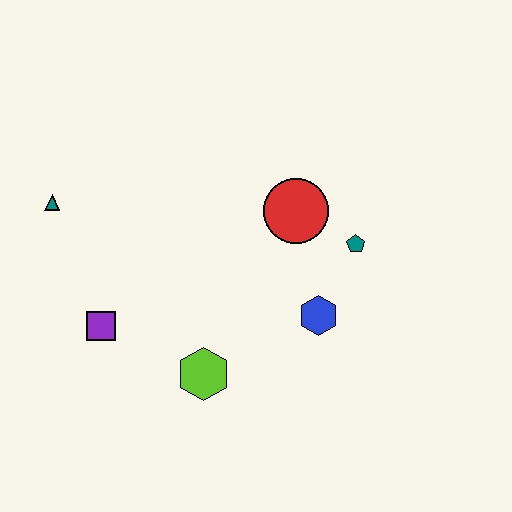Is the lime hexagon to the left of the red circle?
Yes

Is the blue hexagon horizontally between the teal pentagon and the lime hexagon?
Yes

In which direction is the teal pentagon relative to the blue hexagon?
The teal pentagon is above the blue hexagon.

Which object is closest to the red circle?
The teal pentagon is closest to the red circle.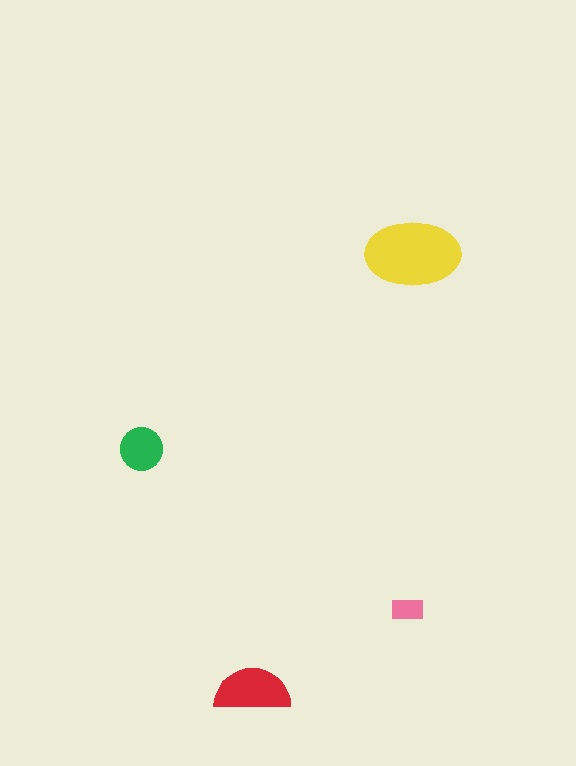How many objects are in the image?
There are 4 objects in the image.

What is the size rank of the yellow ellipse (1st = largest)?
1st.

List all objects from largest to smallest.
The yellow ellipse, the red semicircle, the green circle, the pink rectangle.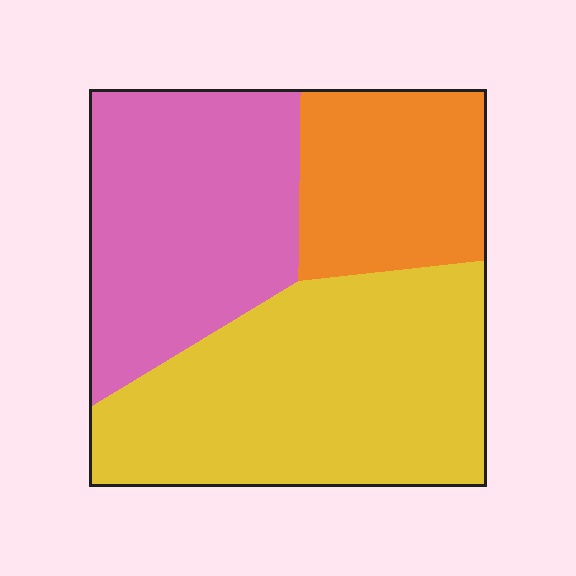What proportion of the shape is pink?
Pink covers about 35% of the shape.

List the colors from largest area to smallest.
From largest to smallest: yellow, pink, orange.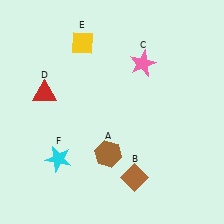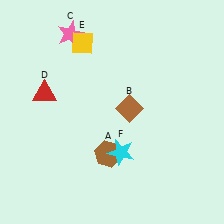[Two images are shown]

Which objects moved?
The objects that moved are: the brown diamond (B), the pink star (C), the cyan star (F).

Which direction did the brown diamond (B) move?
The brown diamond (B) moved up.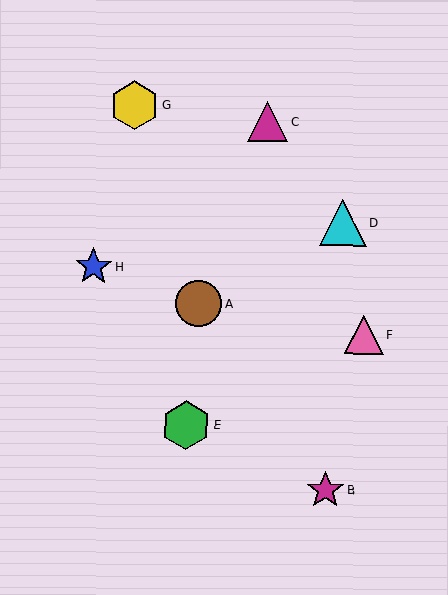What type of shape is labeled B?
Shape B is a magenta star.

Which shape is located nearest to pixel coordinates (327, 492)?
The magenta star (labeled B) at (325, 491) is nearest to that location.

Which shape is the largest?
The yellow hexagon (labeled G) is the largest.